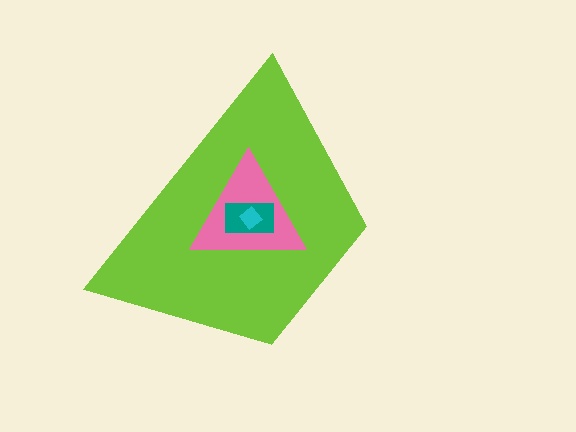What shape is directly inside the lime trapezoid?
The pink triangle.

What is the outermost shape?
The lime trapezoid.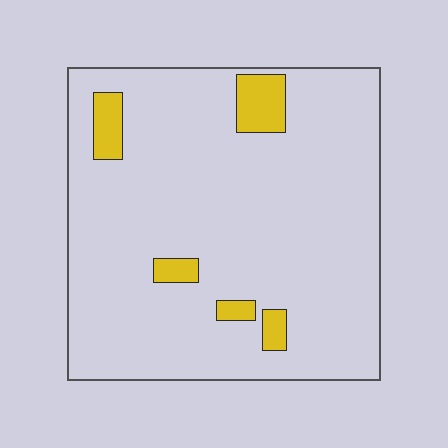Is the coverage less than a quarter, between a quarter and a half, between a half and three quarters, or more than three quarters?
Less than a quarter.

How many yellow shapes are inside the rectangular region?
5.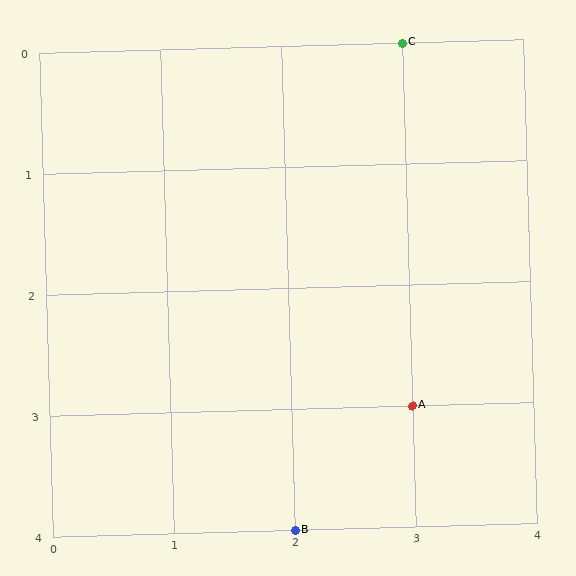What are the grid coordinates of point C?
Point C is at grid coordinates (3, 0).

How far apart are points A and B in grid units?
Points A and B are 1 column and 1 row apart (about 1.4 grid units diagonally).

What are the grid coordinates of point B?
Point B is at grid coordinates (2, 4).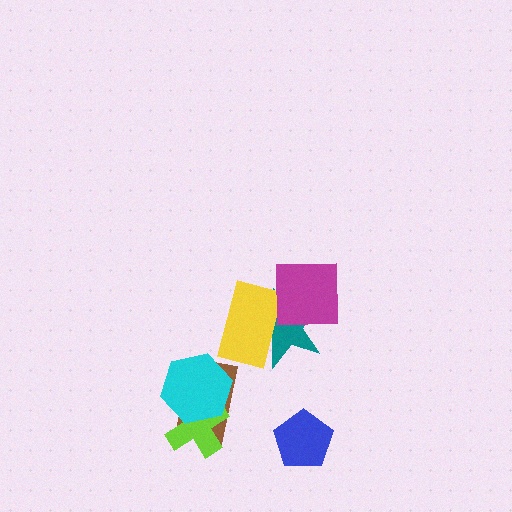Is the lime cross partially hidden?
Yes, it is partially covered by another shape.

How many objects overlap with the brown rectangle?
2 objects overlap with the brown rectangle.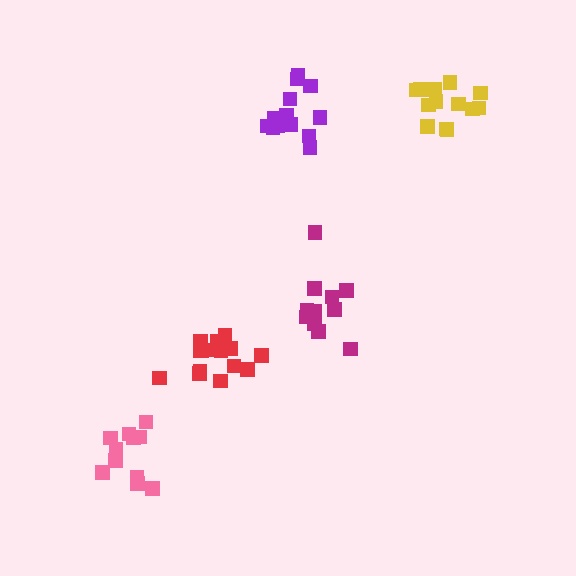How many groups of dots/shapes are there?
There are 5 groups.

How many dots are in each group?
Group 1: 15 dots, Group 2: 13 dots, Group 3: 11 dots, Group 4: 13 dots, Group 5: 11 dots (63 total).